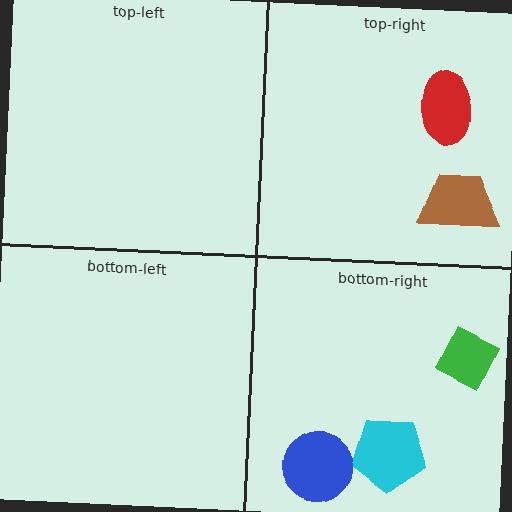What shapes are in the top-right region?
The brown trapezoid, the red ellipse.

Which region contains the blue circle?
The bottom-right region.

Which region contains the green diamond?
The bottom-right region.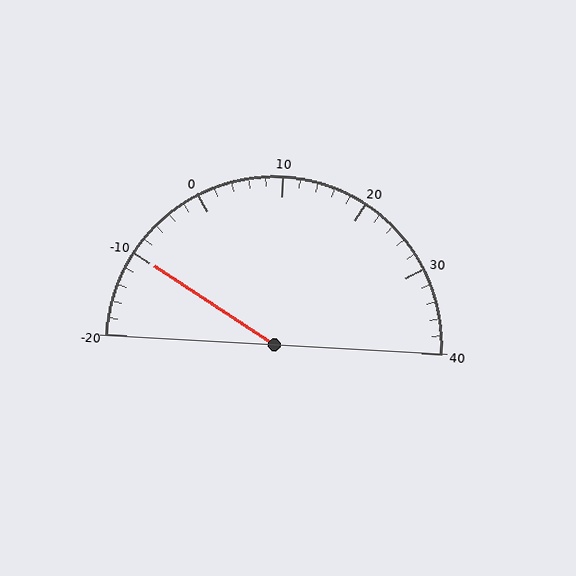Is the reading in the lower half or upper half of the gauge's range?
The reading is in the lower half of the range (-20 to 40).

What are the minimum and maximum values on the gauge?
The gauge ranges from -20 to 40.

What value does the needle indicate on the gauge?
The needle indicates approximately -10.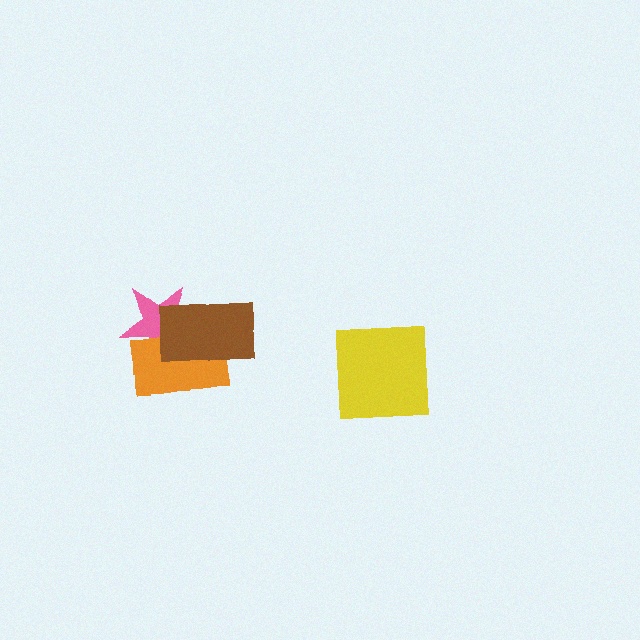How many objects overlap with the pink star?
2 objects overlap with the pink star.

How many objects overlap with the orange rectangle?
2 objects overlap with the orange rectangle.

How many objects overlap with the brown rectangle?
2 objects overlap with the brown rectangle.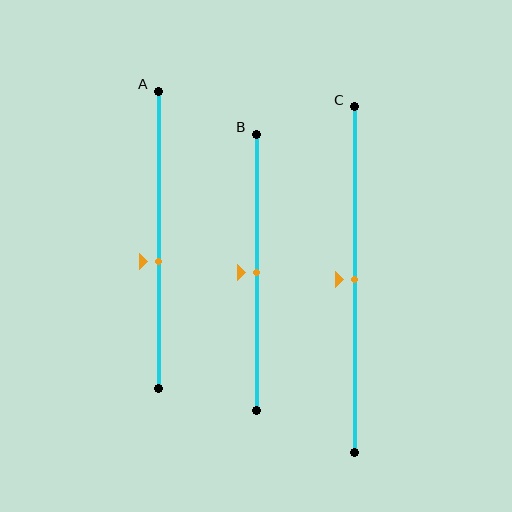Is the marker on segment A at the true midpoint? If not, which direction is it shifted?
No, the marker on segment A is shifted downward by about 7% of the segment length.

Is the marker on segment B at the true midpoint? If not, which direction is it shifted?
Yes, the marker on segment B is at the true midpoint.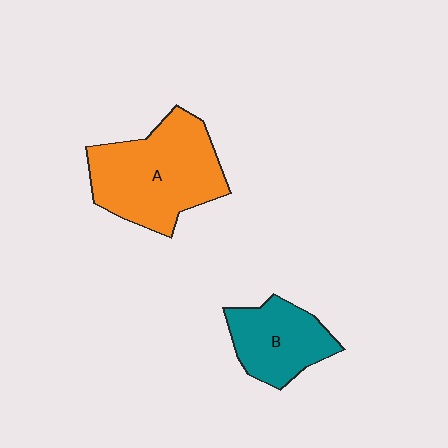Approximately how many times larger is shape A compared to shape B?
Approximately 1.7 times.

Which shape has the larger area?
Shape A (orange).